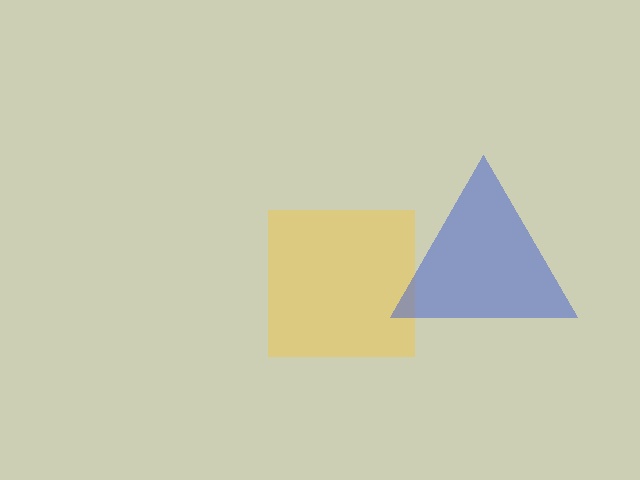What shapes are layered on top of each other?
The layered shapes are: a yellow square, a blue triangle.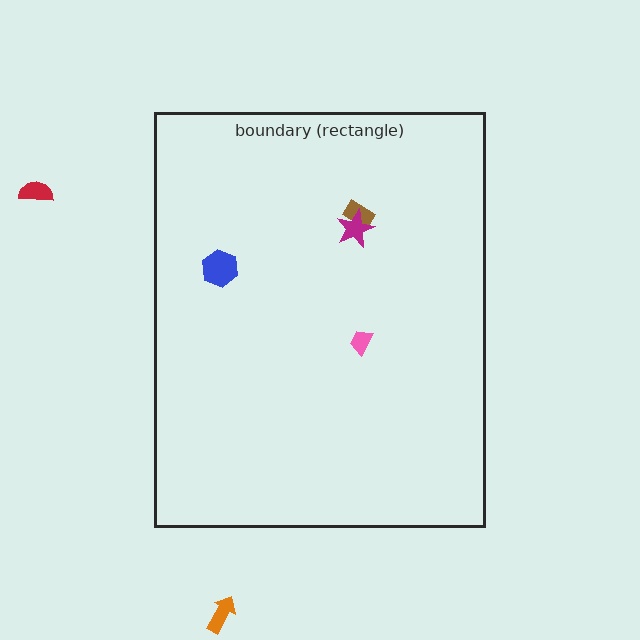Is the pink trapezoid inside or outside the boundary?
Inside.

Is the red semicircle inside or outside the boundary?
Outside.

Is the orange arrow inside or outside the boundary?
Outside.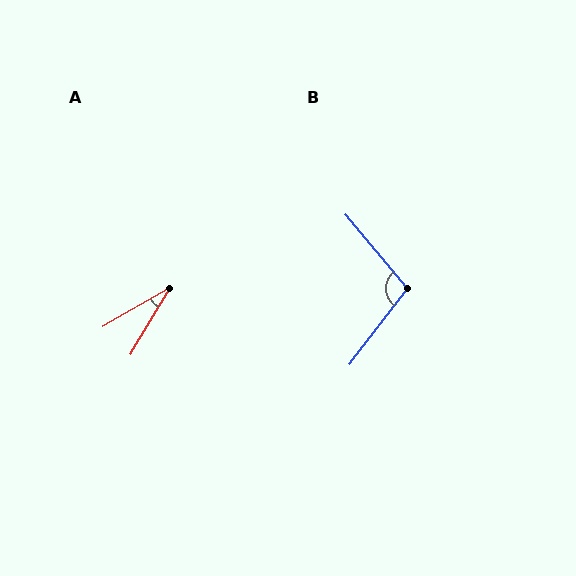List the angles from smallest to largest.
A (29°), B (103°).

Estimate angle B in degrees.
Approximately 103 degrees.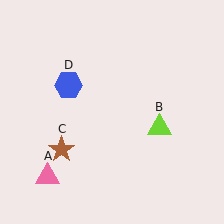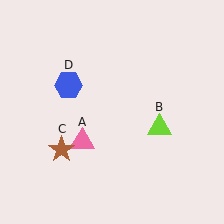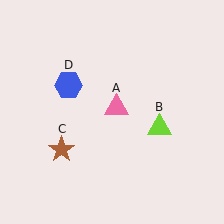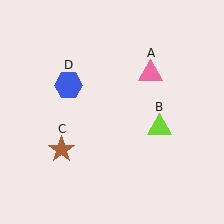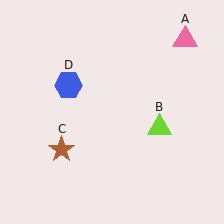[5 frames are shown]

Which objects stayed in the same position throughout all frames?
Lime triangle (object B) and brown star (object C) and blue hexagon (object D) remained stationary.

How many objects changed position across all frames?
1 object changed position: pink triangle (object A).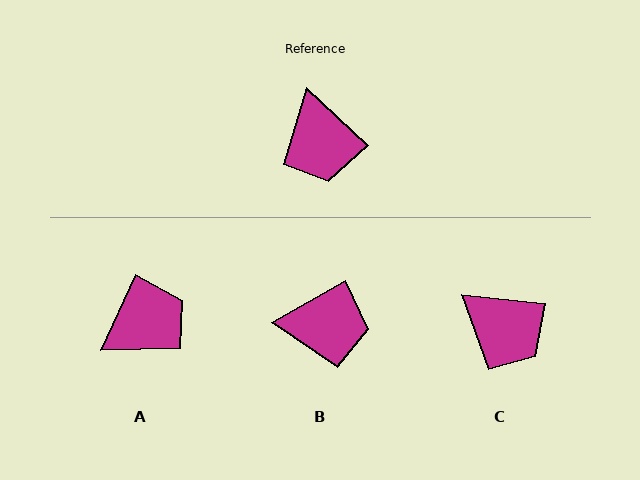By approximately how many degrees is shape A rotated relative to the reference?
Approximately 108 degrees counter-clockwise.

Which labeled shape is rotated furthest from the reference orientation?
A, about 108 degrees away.